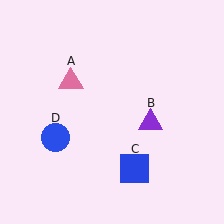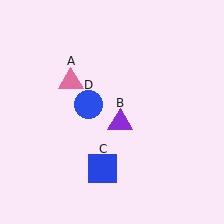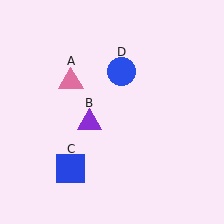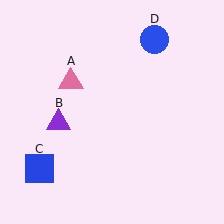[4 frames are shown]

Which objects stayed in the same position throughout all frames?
Pink triangle (object A) remained stationary.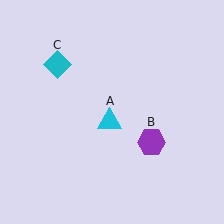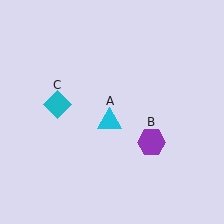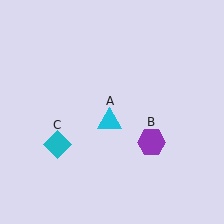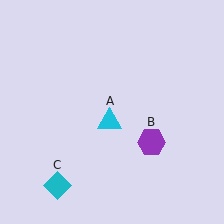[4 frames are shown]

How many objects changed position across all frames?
1 object changed position: cyan diamond (object C).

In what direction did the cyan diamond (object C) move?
The cyan diamond (object C) moved down.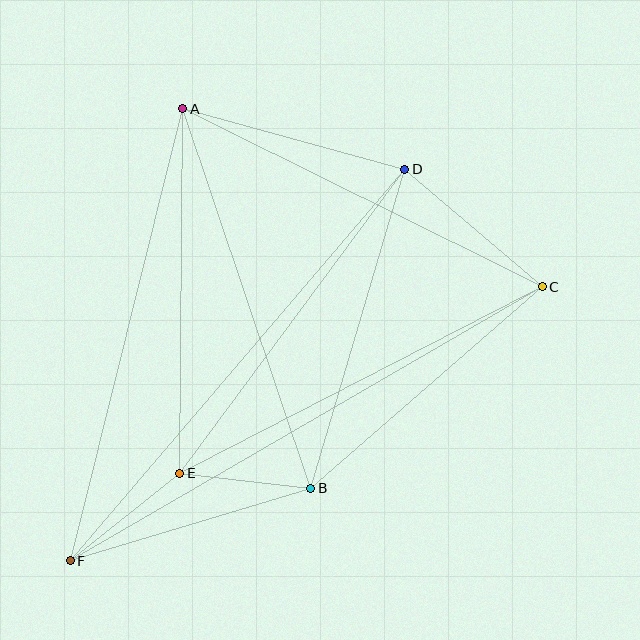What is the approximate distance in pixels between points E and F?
The distance between E and F is approximately 140 pixels.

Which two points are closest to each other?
Points B and E are closest to each other.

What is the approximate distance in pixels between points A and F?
The distance between A and F is approximately 466 pixels.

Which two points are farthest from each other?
Points C and F are farthest from each other.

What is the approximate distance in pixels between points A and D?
The distance between A and D is approximately 230 pixels.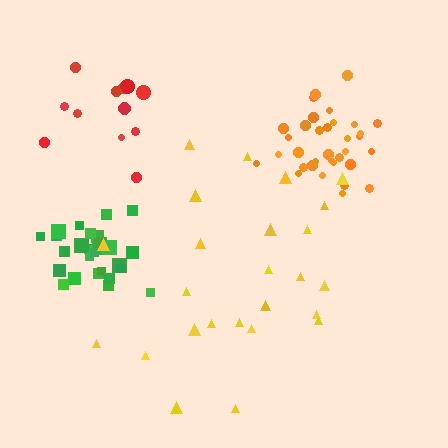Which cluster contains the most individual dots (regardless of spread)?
Orange (34).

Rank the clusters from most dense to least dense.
green, orange, red, yellow.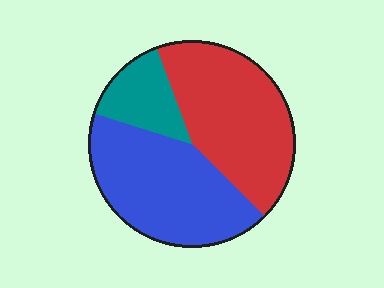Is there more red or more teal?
Red.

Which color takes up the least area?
Teal, at roughly 15%.